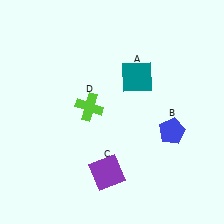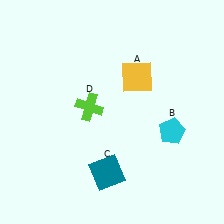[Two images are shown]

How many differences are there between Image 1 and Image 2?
There are 3 differences between the two images.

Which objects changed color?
A changed from teal to yellow. B changed from blue to cyan. C changed from purple to teal.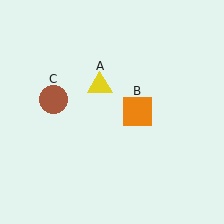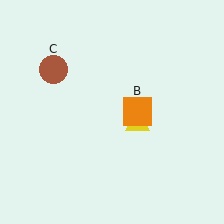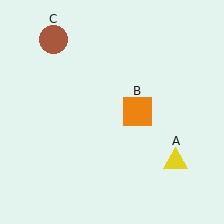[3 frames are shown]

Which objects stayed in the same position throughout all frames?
Orange square (object B) remained stationary.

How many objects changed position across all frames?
2 objects changed position: yellow triangle (object A), brown circle (object C).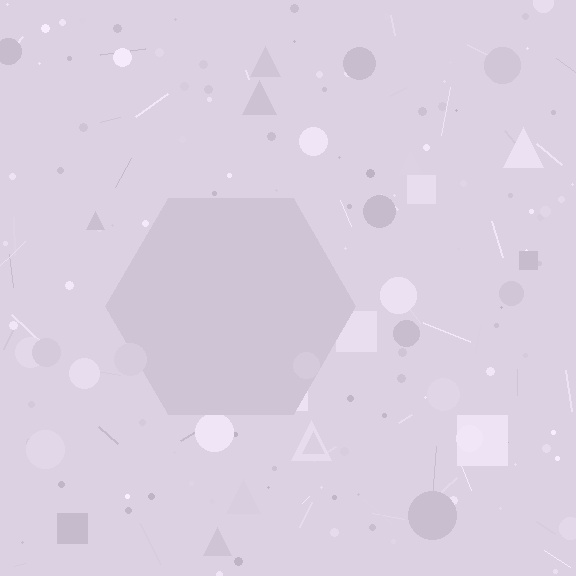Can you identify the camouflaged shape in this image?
The camouflaged shape is a hexagon.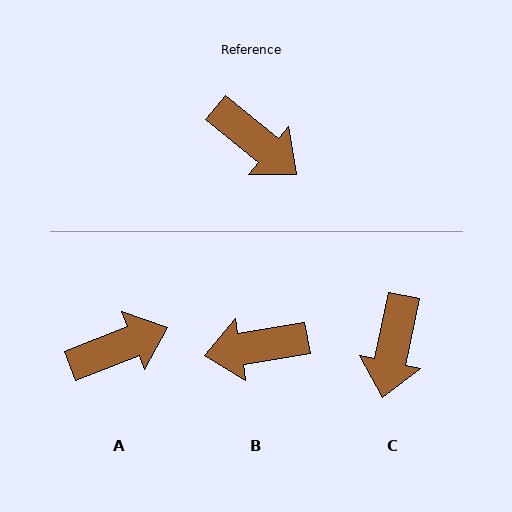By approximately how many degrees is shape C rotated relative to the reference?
Approximately 62 degrees clockwise.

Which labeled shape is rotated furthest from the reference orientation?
B, about 131 degrees away.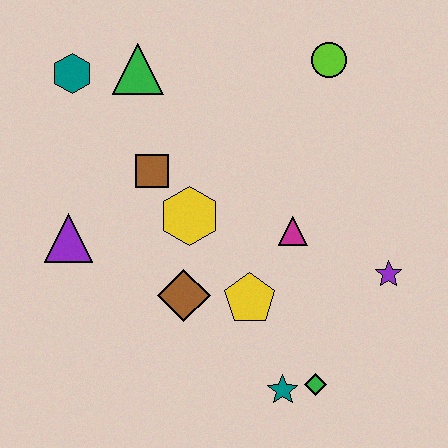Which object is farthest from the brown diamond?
The lime circle is farthest from the brown diamond.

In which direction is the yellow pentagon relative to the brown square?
The yellow pentagon is below the brown square.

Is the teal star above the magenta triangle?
No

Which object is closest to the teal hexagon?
The green triangle is closest to the teal hexagon.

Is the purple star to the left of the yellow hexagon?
No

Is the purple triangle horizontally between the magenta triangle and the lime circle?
No